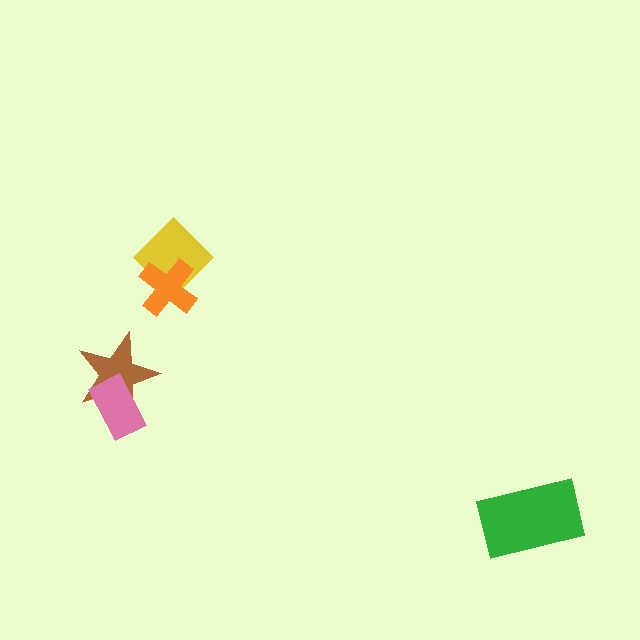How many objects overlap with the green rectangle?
0 objects overlap with the green rectangle.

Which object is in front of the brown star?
The pink rectangle is in front of the brown star.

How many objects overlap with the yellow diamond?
1 object overlaps with the yellow diamond.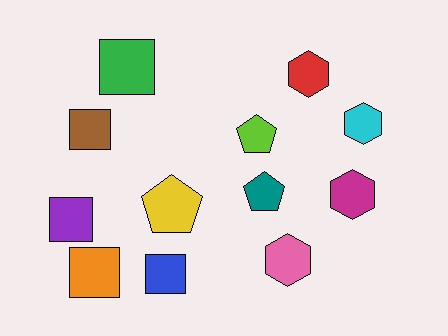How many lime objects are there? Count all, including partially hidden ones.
There is 1 lime object.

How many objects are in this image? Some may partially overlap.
There are 12 objects.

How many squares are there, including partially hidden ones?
There are 5 squares.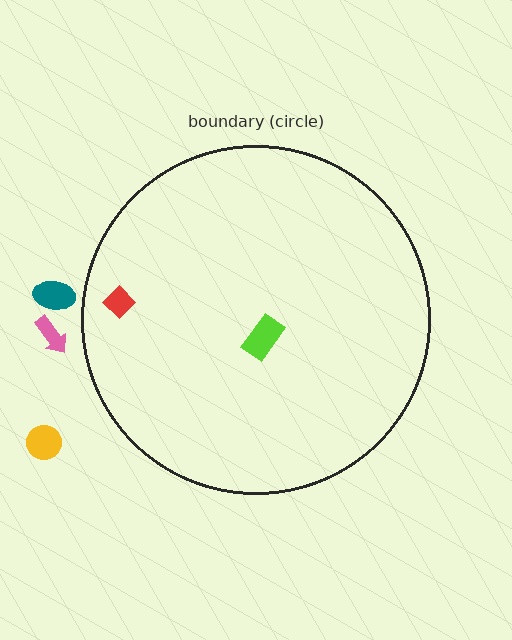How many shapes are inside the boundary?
2 inside, 3 outside.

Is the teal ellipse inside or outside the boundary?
Outside.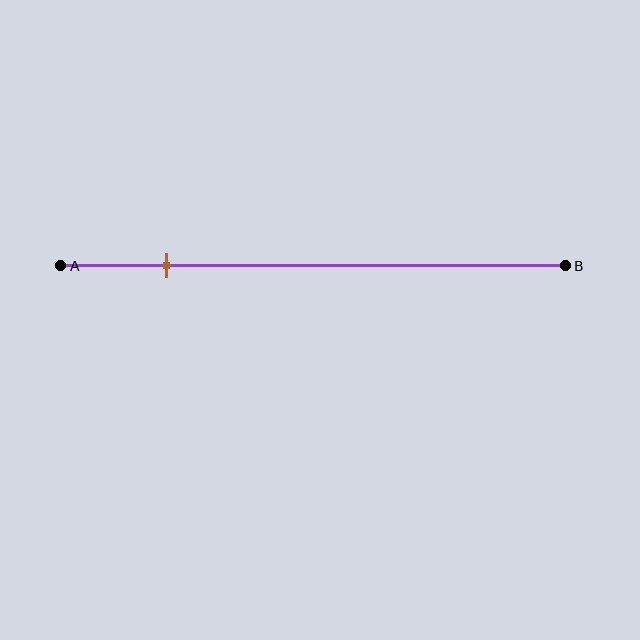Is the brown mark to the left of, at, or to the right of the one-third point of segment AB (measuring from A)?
The brown mark is to the left of the one-third point of segment AB.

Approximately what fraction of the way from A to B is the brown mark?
The brown mark is approximately 20% of the way from A to B.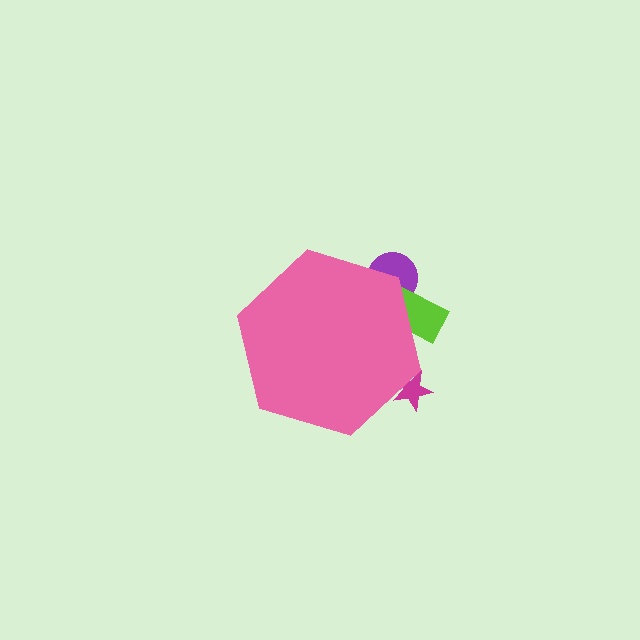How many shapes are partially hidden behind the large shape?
3 shapes are partially hidden.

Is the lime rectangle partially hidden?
Yes, the lime rectangle is partially hidden behind the pink hexagon.